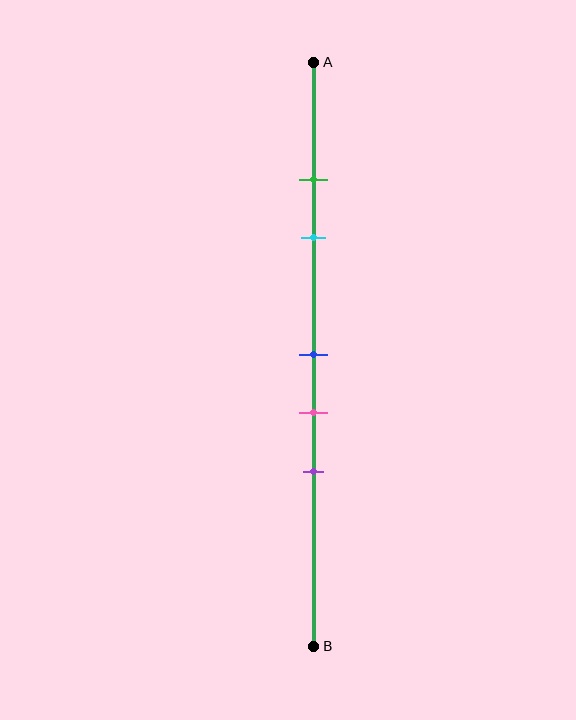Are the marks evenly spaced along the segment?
No, the marks are not evenly spaced.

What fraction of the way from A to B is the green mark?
The green mark is approximately 20% (0.2) of the way from A to B.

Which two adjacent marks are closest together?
The green and cyan marks are the closest adjacent pair.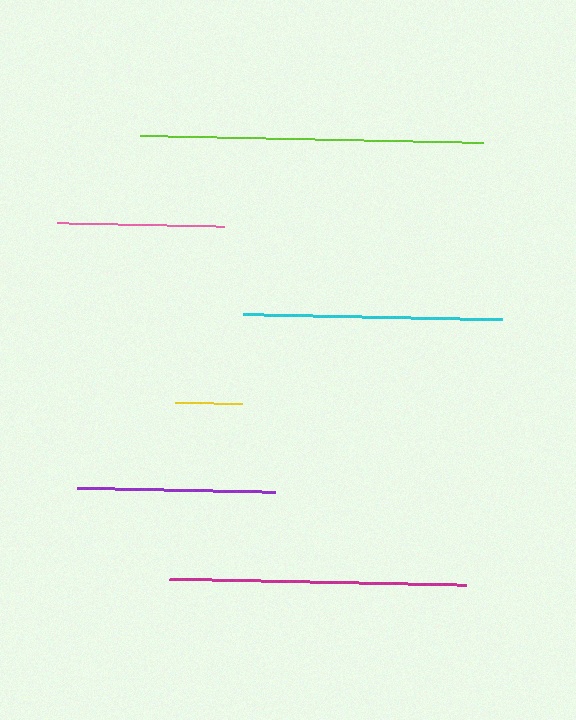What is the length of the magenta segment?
The magenta segment is approximately 297 pixels long.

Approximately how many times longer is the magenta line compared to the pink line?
The magenta line is approximately 1.8 times the length of the pink line.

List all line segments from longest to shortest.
From longest to shortest: lime, magenta, cyan, purple, pink, yellow.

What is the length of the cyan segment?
The cyan segment is approximately 259 pixels long.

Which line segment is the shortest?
The yellow line is the shortest at approximately 67 pixels.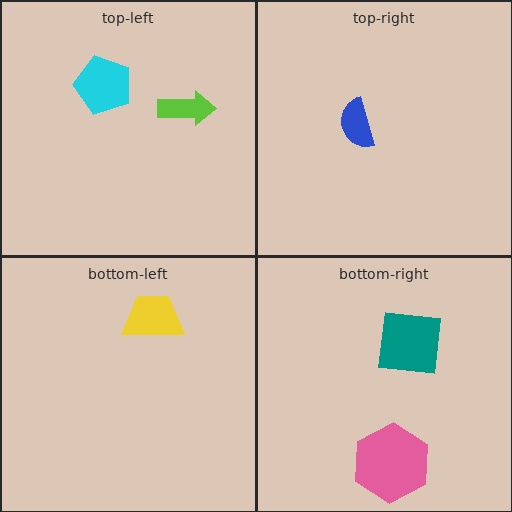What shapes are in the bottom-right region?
The teal square, the pink hexagon.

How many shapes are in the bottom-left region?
1.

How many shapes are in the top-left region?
2.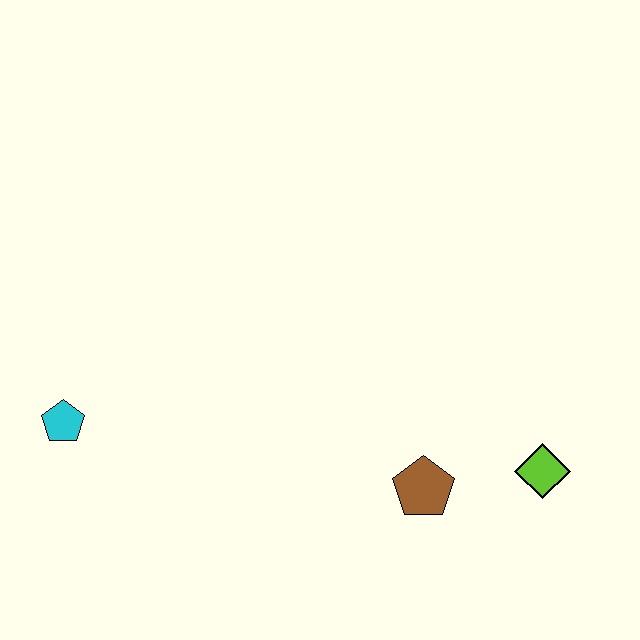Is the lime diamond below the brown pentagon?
No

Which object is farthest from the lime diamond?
The cyan pentagon is farthest from the lime diamond.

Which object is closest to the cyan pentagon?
The brown pentagon is closest to the cyan pentagon.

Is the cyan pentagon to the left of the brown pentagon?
Yes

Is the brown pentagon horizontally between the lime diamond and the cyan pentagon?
Yes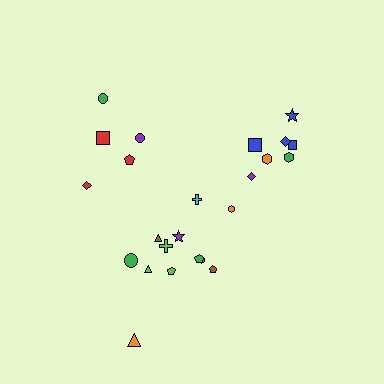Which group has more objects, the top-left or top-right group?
The top-right group.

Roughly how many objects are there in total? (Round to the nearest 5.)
Roughly 25 objects in total.